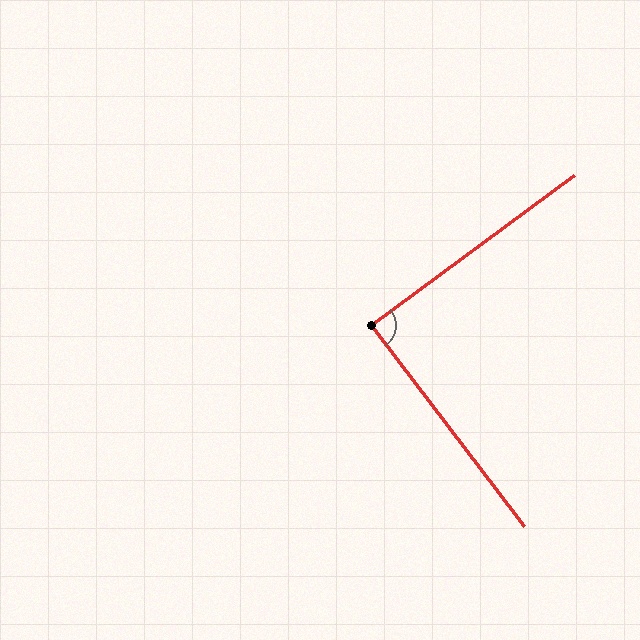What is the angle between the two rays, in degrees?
Approximately 89 degrees.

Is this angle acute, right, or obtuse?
It is approximately a right angle.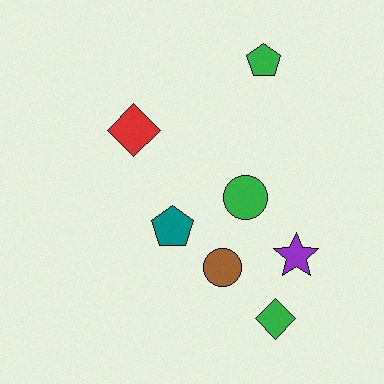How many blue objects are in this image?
There are no blue objects.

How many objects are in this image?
There are 7 objects.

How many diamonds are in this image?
There are 2 diamonds.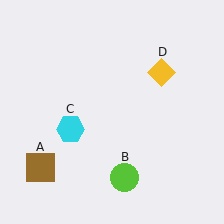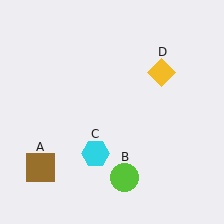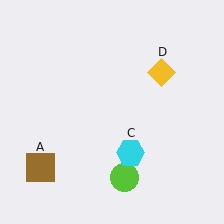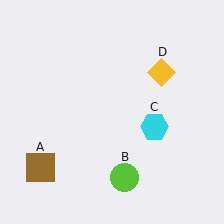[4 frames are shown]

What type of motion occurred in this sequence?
The cyan hexagon (object C) rotated counterclockwise around the center of the scene.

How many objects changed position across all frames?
1 object changed position: cyan hexagon (object C).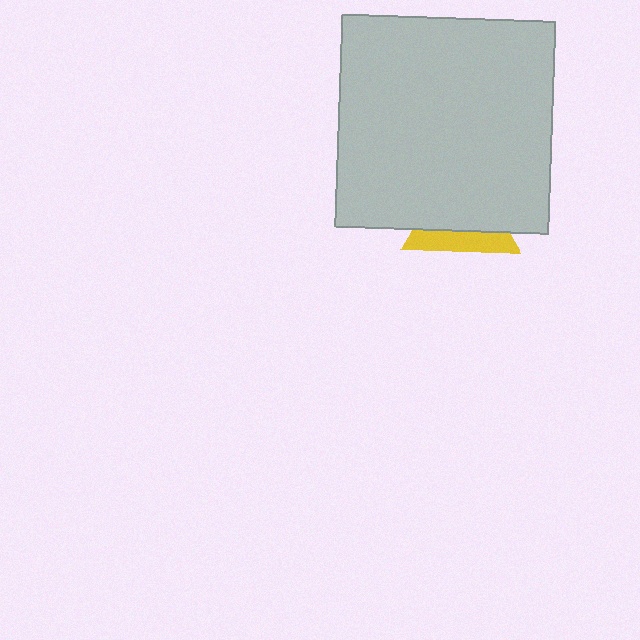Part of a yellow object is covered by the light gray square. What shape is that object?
It is a triangle.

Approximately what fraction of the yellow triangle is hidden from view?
Roughly 66% of the yellow triangle is hidden behind the light gray square.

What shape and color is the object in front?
The object in front is a light gray square.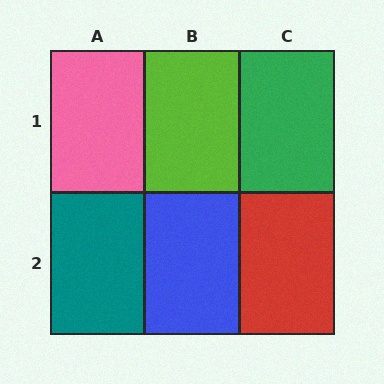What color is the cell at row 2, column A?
Teal.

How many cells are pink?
1 cell is pink.